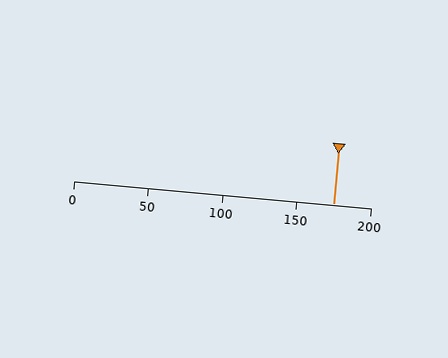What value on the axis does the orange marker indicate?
The marker indicates approximately 175.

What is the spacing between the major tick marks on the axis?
The major ticks are spaced 50 apart.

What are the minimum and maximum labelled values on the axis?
The axis runs from 0 to 200.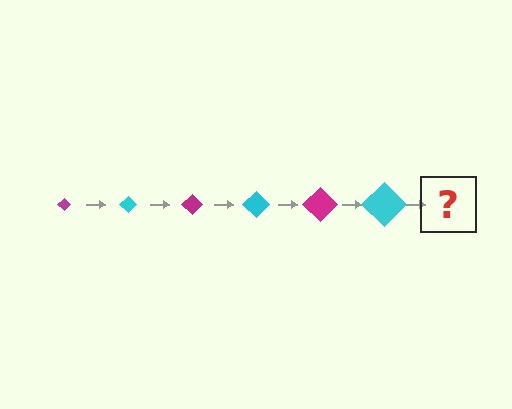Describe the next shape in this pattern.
It should be a magenta diamond, larger than the previous one.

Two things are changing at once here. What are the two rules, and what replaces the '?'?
The two rules are that the diamond grows larger each step and the color cycles through magenta and cyan. The '?' should be a magenta diamond, larger than the previous one.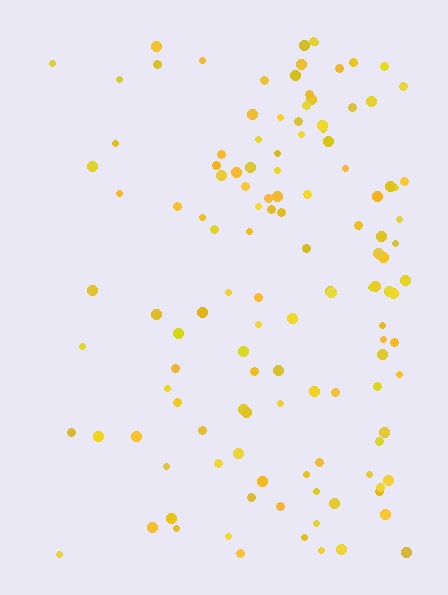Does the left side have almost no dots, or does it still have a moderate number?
Still a moderate number, just noticeably fewer than the right.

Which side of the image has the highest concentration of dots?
The right.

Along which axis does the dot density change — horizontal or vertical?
Horizontal.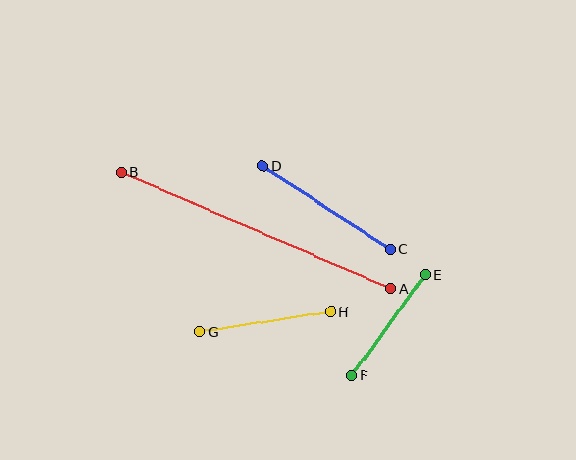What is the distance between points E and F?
The distance is approximately 124 pixels.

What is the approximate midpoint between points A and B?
The midpoint is at approximately (256, 230) pixels.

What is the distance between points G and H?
The distance is approximately 132 pixels.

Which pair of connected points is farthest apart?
Points A and B are farthest apart.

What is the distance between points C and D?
The distance is approximately 152 pixels.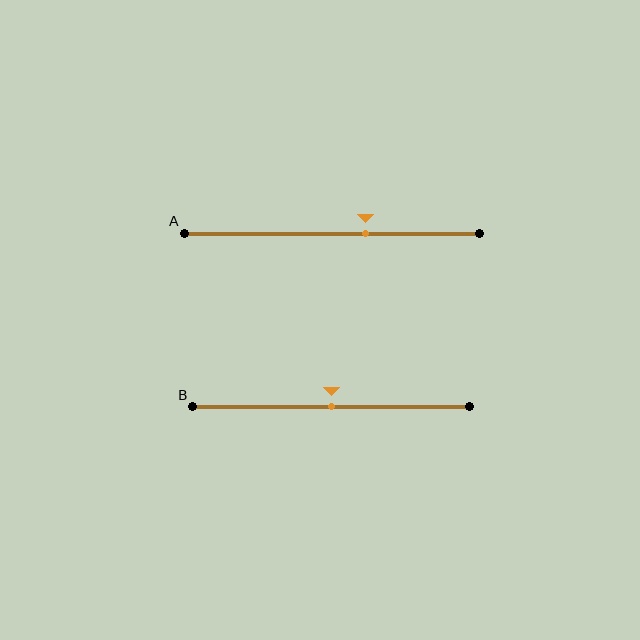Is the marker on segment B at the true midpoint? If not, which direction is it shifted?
Yes, the marker on segment B is at the true midpoint.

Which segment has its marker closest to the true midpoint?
Segment B has its marker closest to the true midpoint.